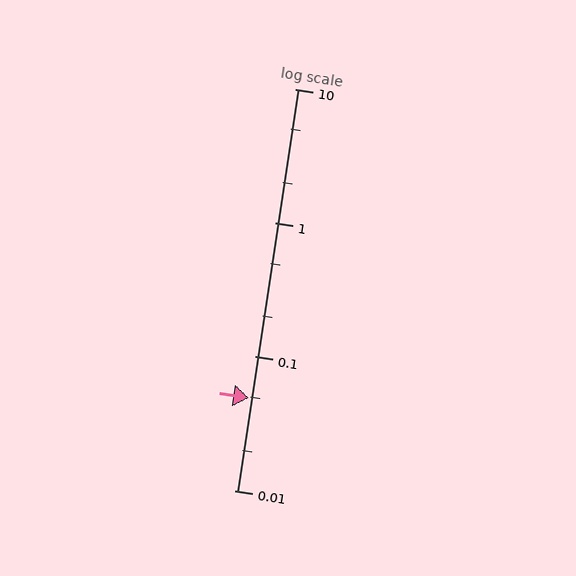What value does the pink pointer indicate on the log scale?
The pointer indicates approximately 0.049.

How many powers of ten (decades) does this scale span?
The scale spans 3 decades, from 0.01 to 10.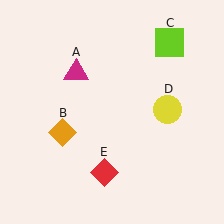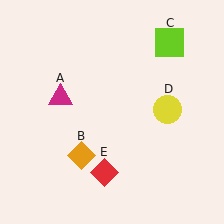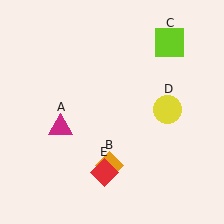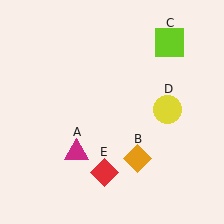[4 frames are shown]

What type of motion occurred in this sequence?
The magenta triangle (object A), orange diamond (object B) rotated counterclockwise around the center of the scene.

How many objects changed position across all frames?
2 objects changed position: magenta triangle (object A), orange diamond (object B).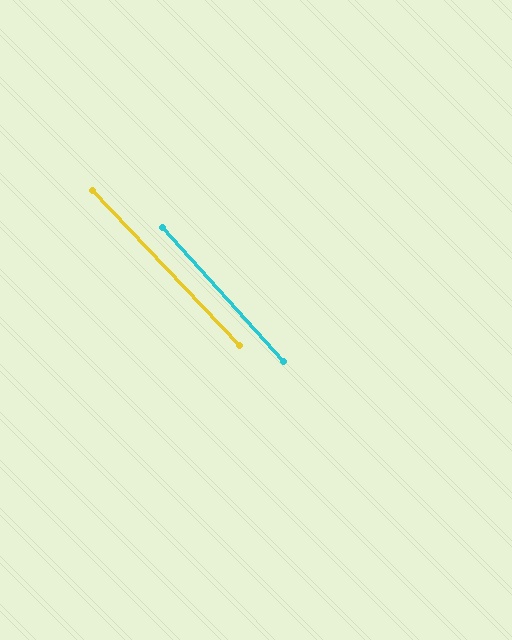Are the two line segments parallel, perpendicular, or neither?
Parallel — their directions differ by only 1.5°.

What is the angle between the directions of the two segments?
Approximately 2 degrees.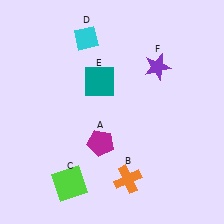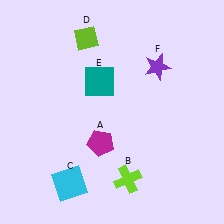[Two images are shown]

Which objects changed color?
B changed from orange to lime. C changed from lime to cyan. D changed from cyan to lime.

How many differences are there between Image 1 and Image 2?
There are 3 differences between the two images.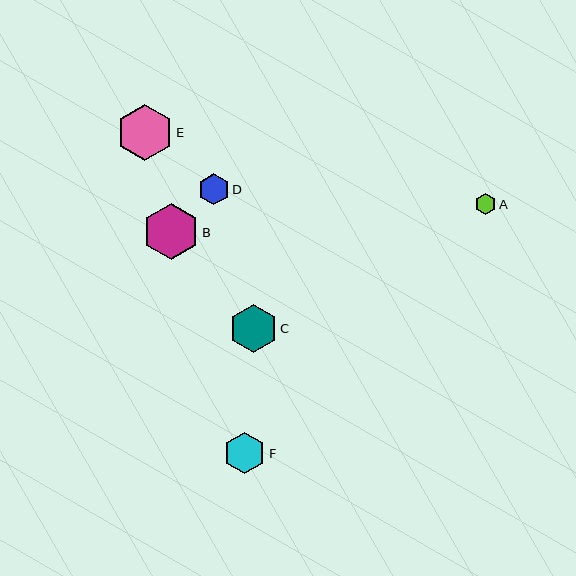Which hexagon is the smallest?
Hexagon A is the smallest with a size of approximately 20 pixels.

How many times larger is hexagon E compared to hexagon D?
Hexagon E is approximately 1.8 times the size of hexagon D.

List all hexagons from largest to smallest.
From largest to smallest: B, E, C, F, D, A.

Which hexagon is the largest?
Hexagon B is the largest with a size of approximately 56 pixels.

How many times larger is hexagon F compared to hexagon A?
Hexagon F is approximately 2.0 times the size of hexagon A.